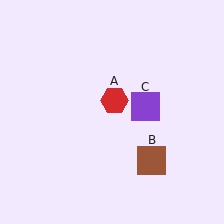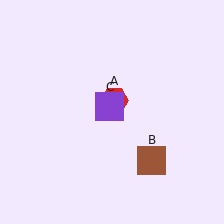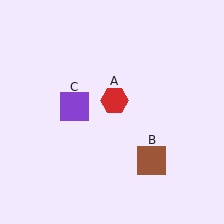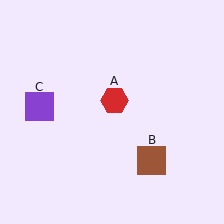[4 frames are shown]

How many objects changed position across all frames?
1 object changed position: purple square (object C).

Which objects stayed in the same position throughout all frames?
Red hexagon (object A) and brown square (object B) remained stationary.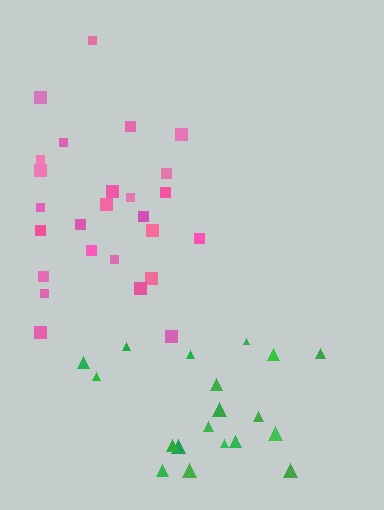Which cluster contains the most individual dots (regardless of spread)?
Pink (26).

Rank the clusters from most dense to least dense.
pink, green.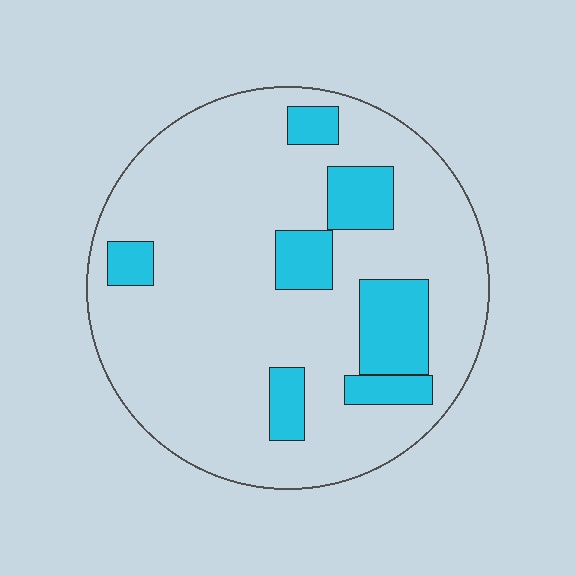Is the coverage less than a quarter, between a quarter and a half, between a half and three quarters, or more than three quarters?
Less than a quarter.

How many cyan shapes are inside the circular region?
7.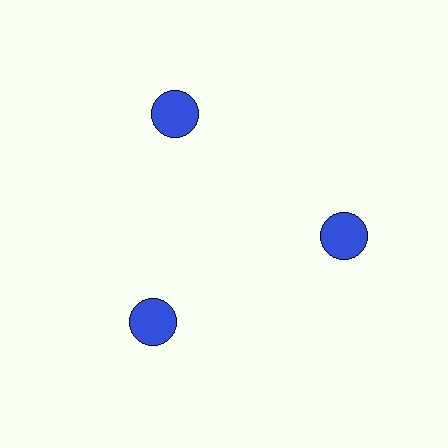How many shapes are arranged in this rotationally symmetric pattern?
There are 3 shapes, arranged in 3 groups of 1.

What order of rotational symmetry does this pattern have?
This pattern has 3-fold rotational symmetry.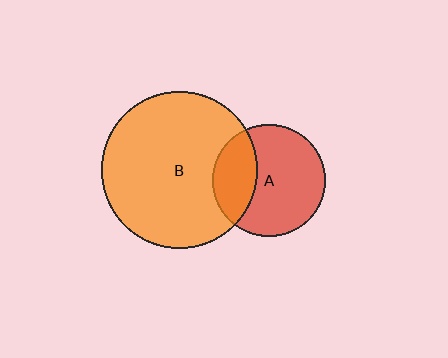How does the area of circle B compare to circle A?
Approximately 1.9 times.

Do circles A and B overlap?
Yes.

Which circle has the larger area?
Circle B (orange).